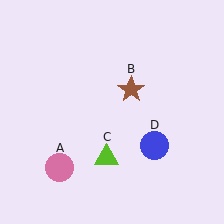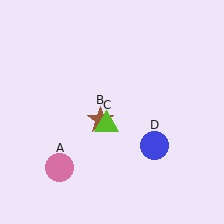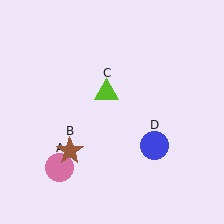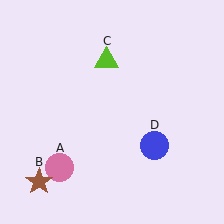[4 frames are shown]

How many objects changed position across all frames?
2 objects changed position: brown star (object B), lime triangle (object C).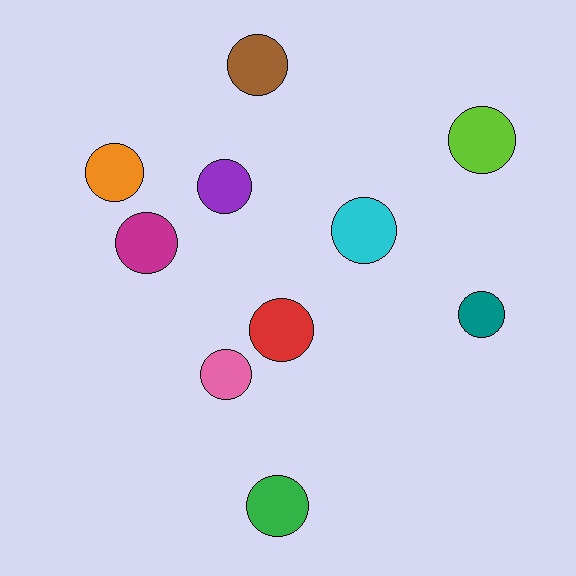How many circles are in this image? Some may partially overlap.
There are 10 circles.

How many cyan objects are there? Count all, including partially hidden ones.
There is 1 cyan object.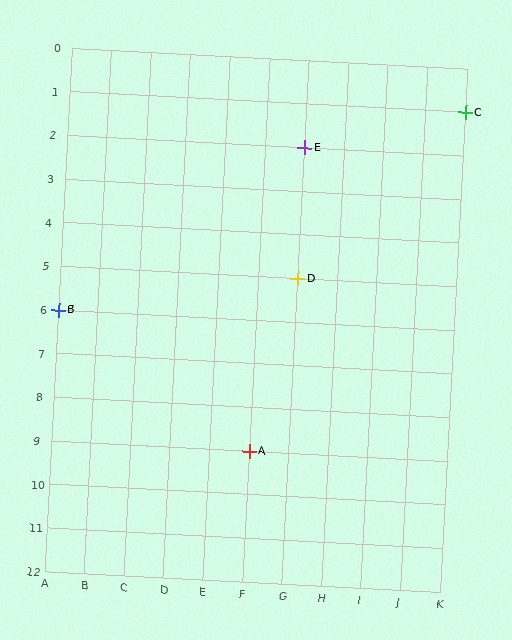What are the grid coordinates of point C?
Point C is at grid coordinates (K, 1).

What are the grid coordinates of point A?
Point A is at grid coordinates (F, 9).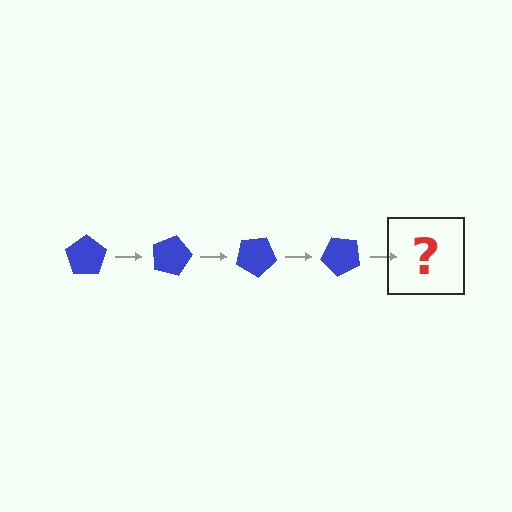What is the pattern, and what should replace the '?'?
The pattern is that the pentagon rotates 15 degrees each step. The '?' should be a blue pentagon rotated 60 degrees.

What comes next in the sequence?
The next element should be a blue pentagon rotated 60 degrees.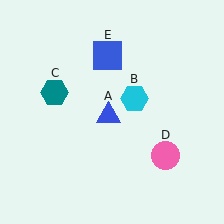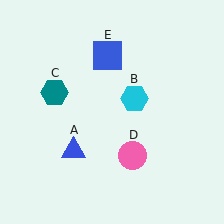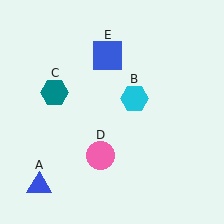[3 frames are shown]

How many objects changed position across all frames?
2 objects changed position: blue triangle (object A), pink circle (object D).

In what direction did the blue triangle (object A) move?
The blue triangle (object A) moved down and to the left.